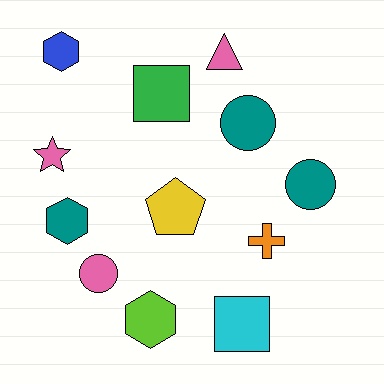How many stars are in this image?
There is 1 star.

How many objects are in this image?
There are 12 objects.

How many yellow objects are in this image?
There is 1 yellow object.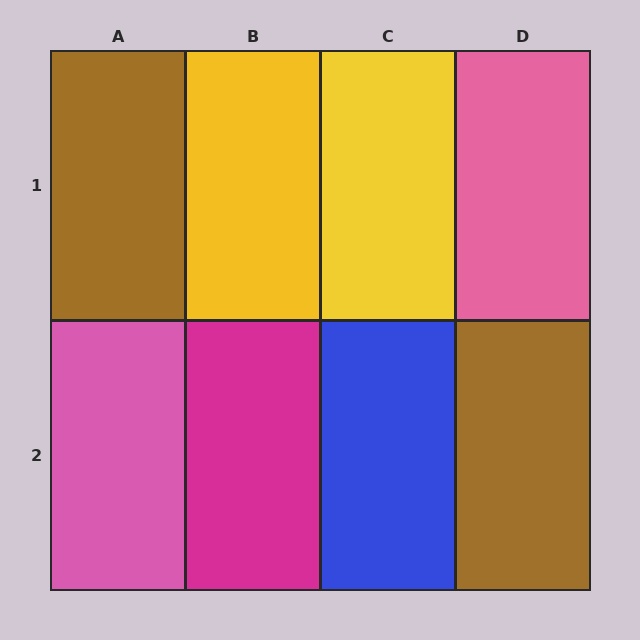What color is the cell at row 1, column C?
Yellow.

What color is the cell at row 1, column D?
Pink.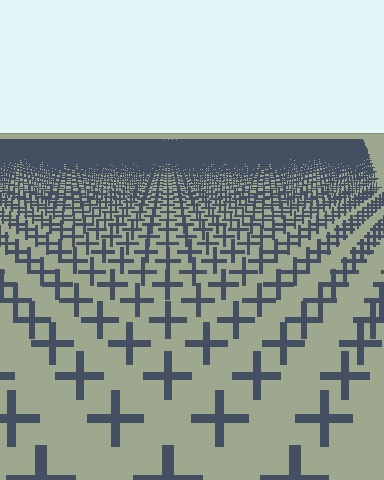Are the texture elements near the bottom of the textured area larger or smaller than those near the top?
Larger. Near the bottom, elements are closer to the viewer and appear at a bigger on-screen size.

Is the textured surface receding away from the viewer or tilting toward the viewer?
The surface is receding away from the viewer. Texture elements get smaller and denser toward the top.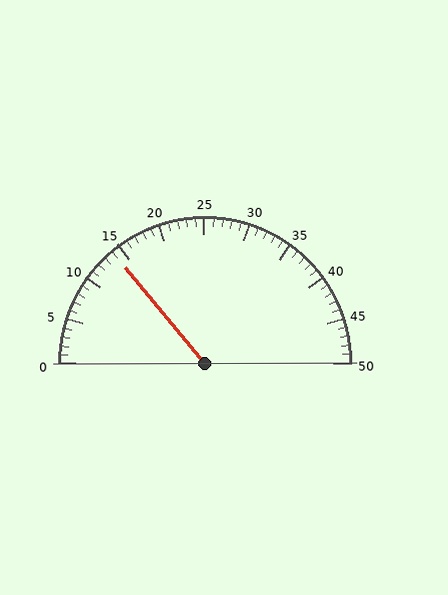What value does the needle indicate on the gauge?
The needle indicates approximately 14.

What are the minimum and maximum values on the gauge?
The gauge ranges from 0 to 50.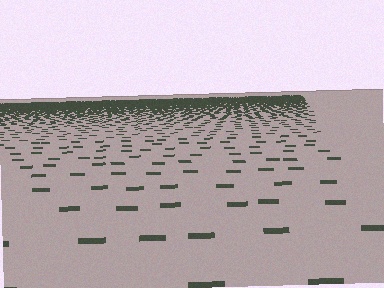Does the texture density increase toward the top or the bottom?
Density increases toward the top.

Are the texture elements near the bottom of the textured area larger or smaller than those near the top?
Larger. Near the bottom, elements are closer to the viewer and appear at a bigger on-screen size.